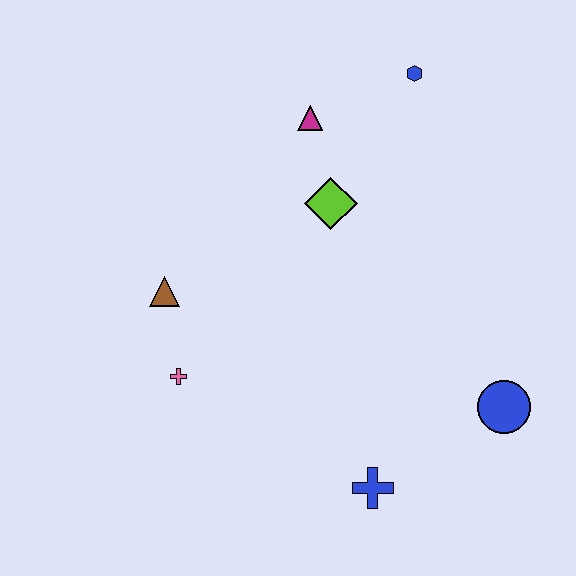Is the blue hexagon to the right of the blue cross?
Yes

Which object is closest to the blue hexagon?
The magenta triangle is closest to the blue hexagon.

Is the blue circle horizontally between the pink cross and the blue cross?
No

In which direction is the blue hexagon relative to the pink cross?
The blue hexagon is above the pink cross.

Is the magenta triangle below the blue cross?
No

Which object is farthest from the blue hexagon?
The blue cross is farthest from the blue hexagon.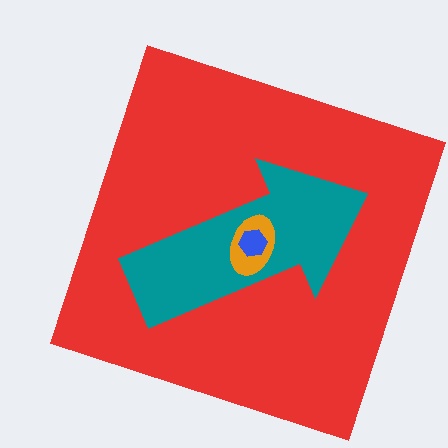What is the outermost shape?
The red square.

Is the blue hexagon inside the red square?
Yes.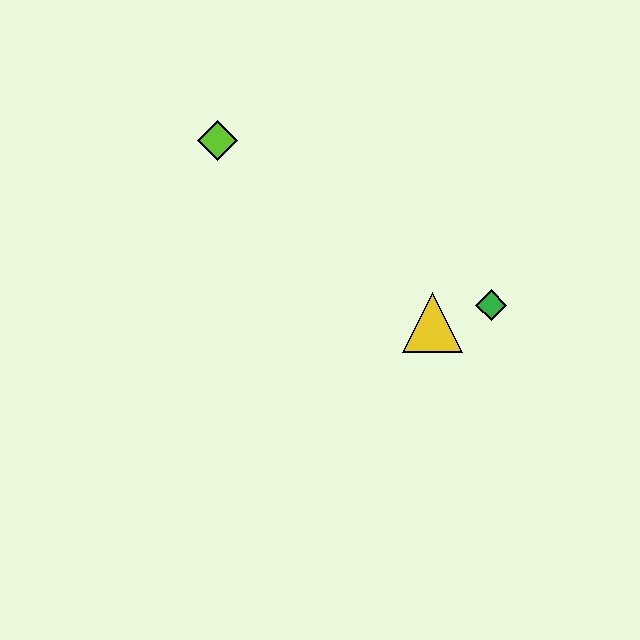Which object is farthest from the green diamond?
The lime diamond is farthest from the green diamond.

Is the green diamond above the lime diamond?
No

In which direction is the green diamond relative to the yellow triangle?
The green diamond is to the right of the yellow triangle.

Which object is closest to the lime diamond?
The yellow triangle is closest to the lime diamond.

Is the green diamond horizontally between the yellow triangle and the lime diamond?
No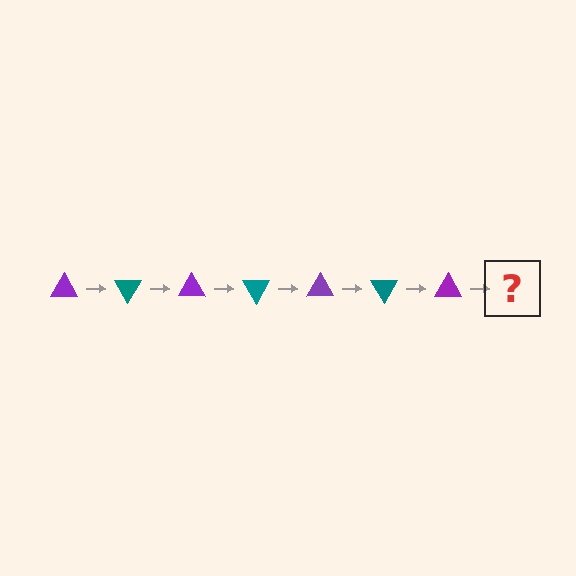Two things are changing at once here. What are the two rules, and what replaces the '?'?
The two rules are that it rotates 60 degrees each step and the color cycles through purple and teal. The '?' should be a teal triangle, rotated 420 degrees from the start.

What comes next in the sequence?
The next element should be a teal triangle, rotated 420 degrees from the start.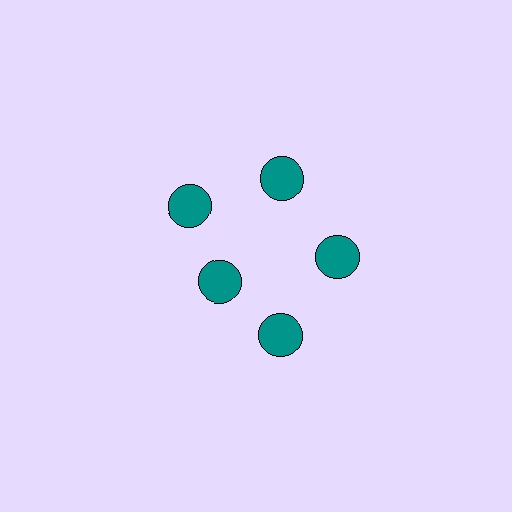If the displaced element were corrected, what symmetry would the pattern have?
It would have 5-fold rotational symmetry — the pattern would map onto itself every 72 degrees.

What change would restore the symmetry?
The symmetry would be restored by moving it outward, back onto the ring so that all 5 circles sit at equal angles and equal distance from the center.